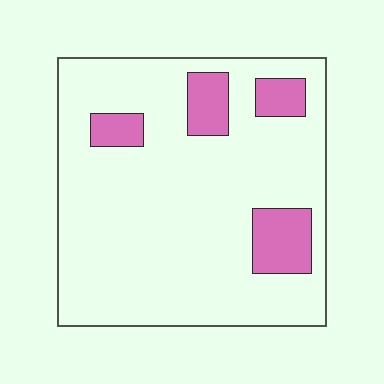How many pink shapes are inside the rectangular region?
4.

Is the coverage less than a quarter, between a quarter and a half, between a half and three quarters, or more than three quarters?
Less than a quarter.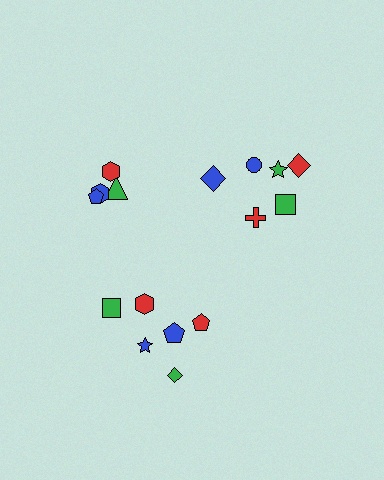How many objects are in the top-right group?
There are 6 objects.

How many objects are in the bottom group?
There are 6 objects.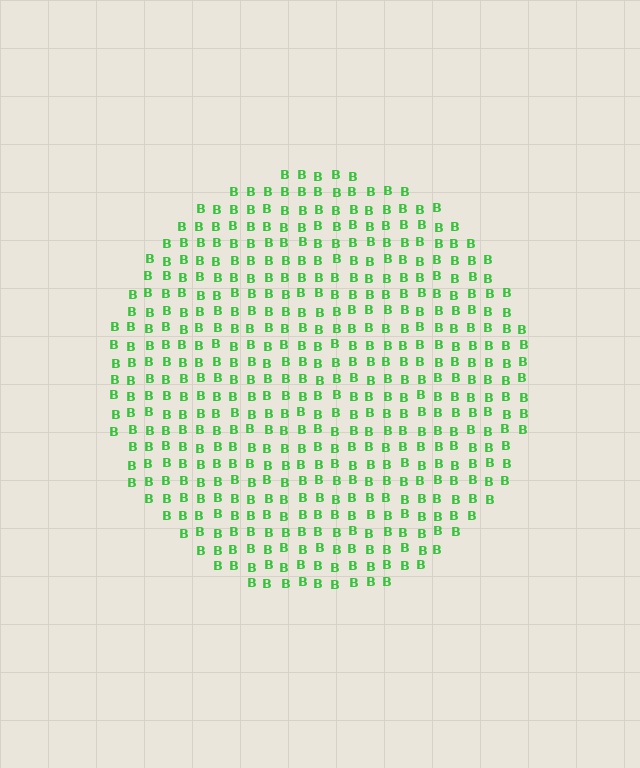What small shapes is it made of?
It is made of small letter B's.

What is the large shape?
The large shape is a circle.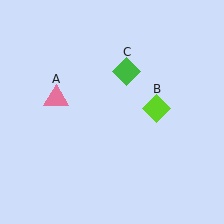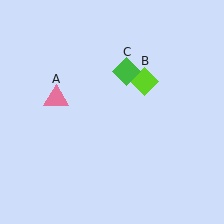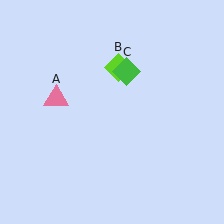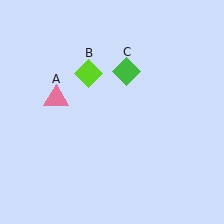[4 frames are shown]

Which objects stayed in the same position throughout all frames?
Pink triangle (object A) and green diamond (object C) remained stationary.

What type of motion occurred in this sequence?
The lime diamond (object B) rotated counterclockwise around the center of the scene.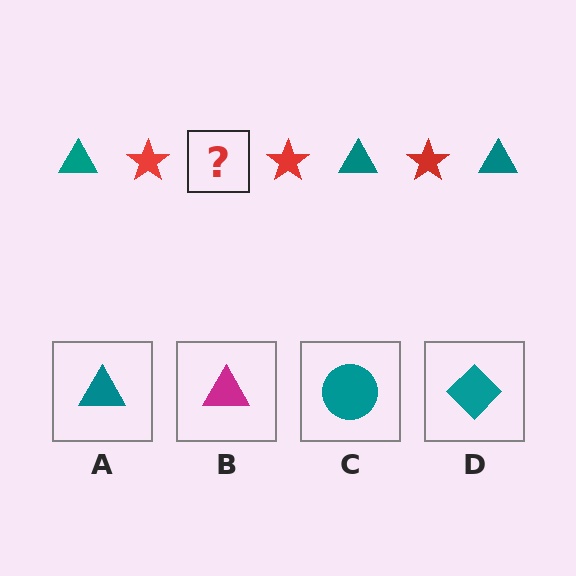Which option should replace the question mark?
Option A.